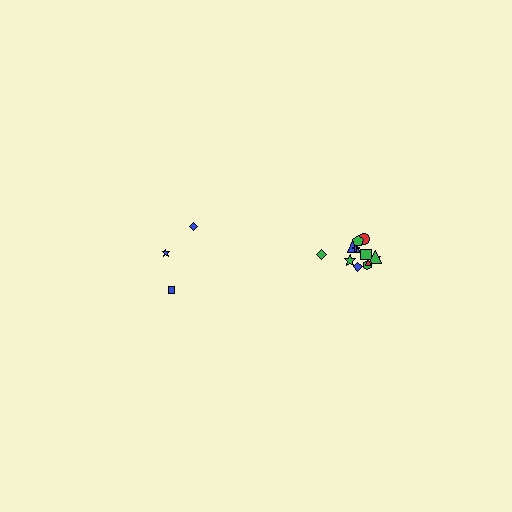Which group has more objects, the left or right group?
The right group.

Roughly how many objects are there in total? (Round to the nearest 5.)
Roughly 15 objects in total.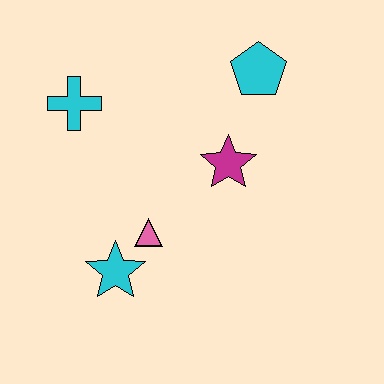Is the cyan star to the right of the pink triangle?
No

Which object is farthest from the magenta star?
The cyan cross is farthest from the magenta star.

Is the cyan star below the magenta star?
Yes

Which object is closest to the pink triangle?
The cyan star is closest to the pink triangle.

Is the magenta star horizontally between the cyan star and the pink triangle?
No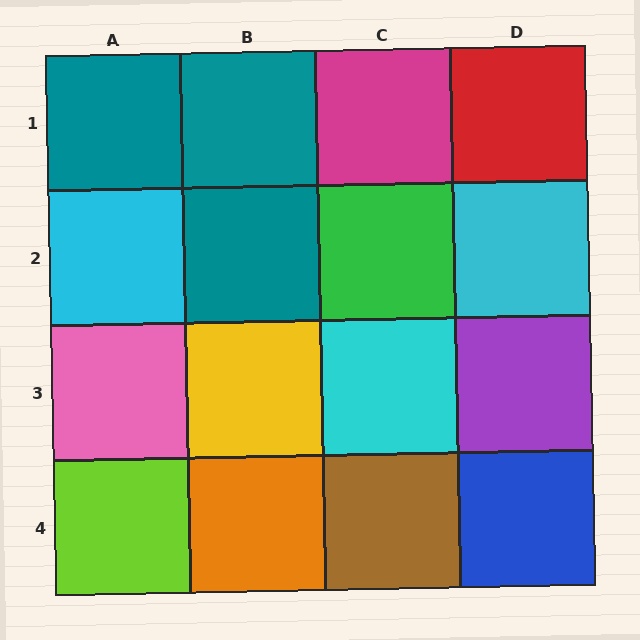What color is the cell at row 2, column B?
Teal.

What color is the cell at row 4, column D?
Blue.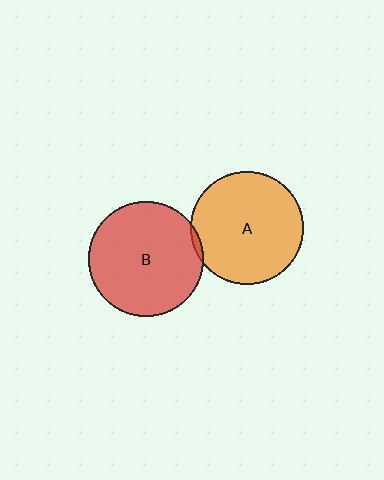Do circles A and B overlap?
Yes.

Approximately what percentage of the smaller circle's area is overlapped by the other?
Approximately 5%.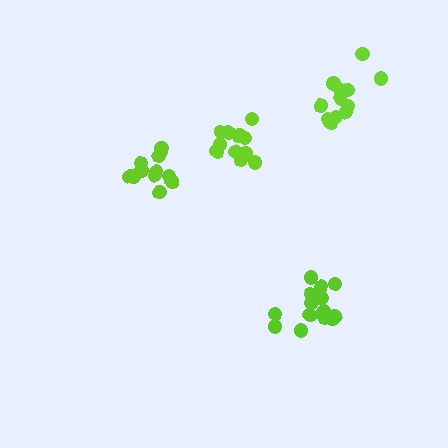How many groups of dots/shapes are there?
There are 4 groups.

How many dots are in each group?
Group 1: 16 dots, Group 2: 12 dots, Group 3: 12 dots, Group 4: 12 dots (52 total).